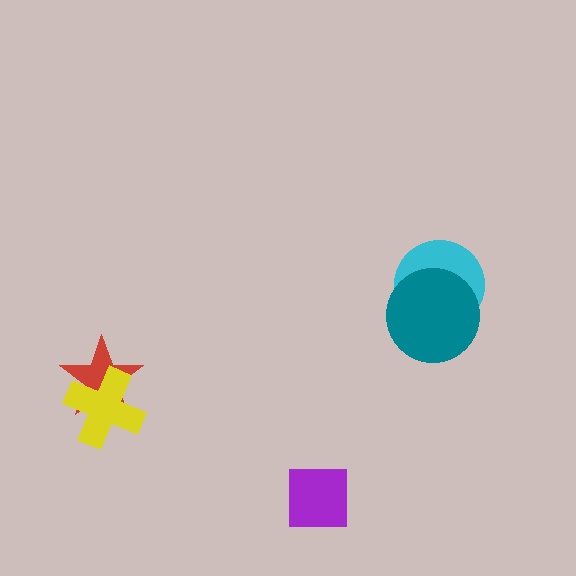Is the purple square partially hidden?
No, no other shape covers it.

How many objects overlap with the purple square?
0 objects overlap with the purple square.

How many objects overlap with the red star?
1 object overlaps with the red star.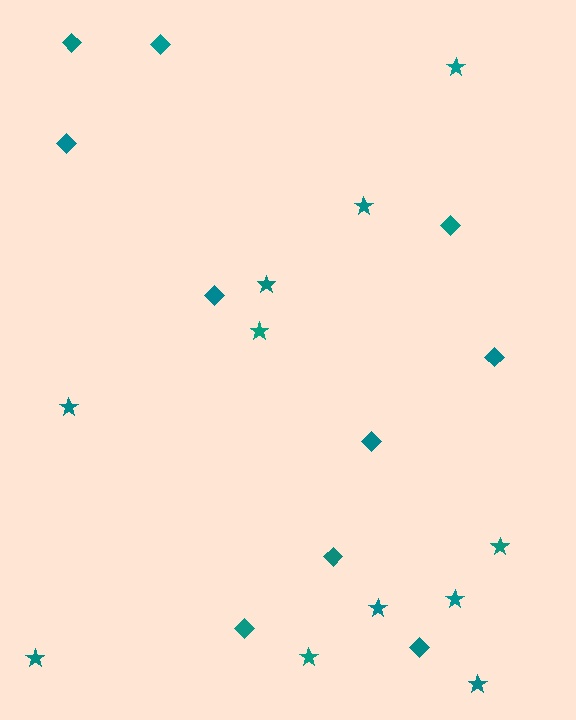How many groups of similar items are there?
There are 2 groups: one group of diamonds (10) and one group of stars (11).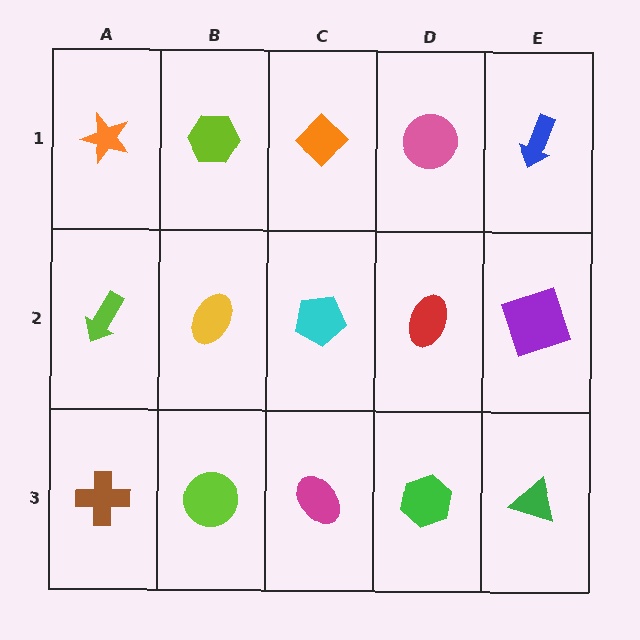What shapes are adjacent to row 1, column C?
A cyan pentagon (row 2, column C), a lime hexagon (row 1, column B), a pink circle (row 1, column D).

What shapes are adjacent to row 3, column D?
A red ellipse (row 2, column D), a magenta ellipse (row 3, column C), a green triangle (row 3, column E).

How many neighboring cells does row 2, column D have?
4.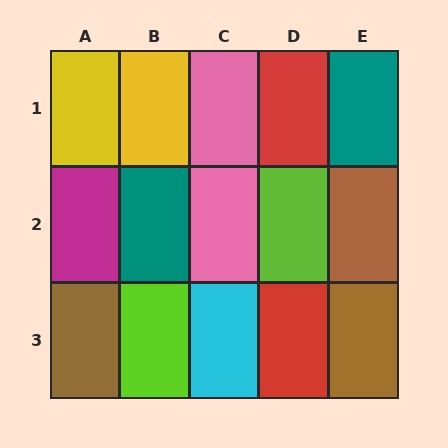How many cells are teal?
2 cells are teal.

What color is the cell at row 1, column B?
Yellow.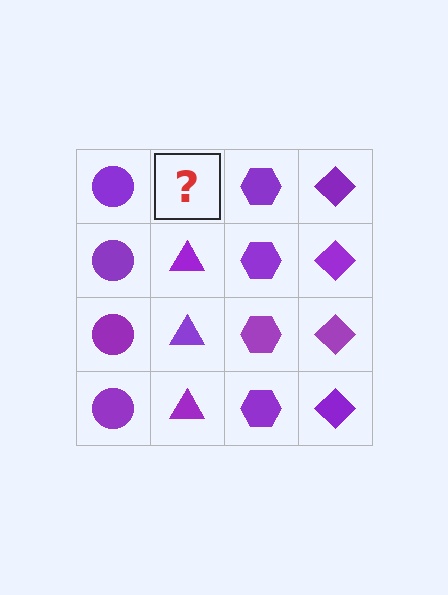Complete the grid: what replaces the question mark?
The question mark should be replaced with a purple triangle.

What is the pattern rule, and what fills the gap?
The rule is that each column has a consistent shape. The gap should be filled with a purple triangle.